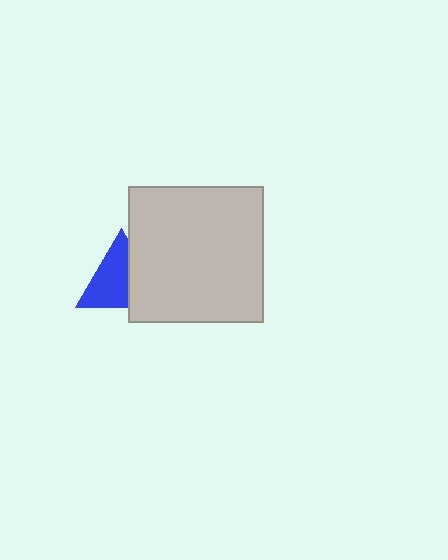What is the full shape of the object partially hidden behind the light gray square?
The partially hidden object is a blue triangle.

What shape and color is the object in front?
The object in front is a light gray square.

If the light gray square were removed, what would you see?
You would see the complete blue triangle.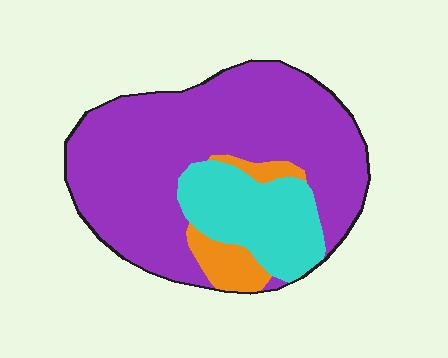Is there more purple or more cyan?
Purple.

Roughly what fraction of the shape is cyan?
Cyan covers roughly 20% of the shape.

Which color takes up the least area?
Orange, at roughly 10%.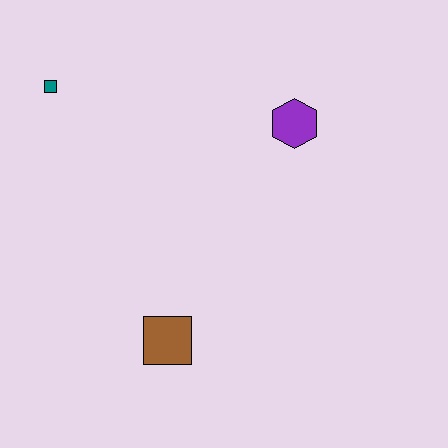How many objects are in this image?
There are 3 objects.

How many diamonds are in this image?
There are no diamonds.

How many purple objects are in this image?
There is 1 purple object.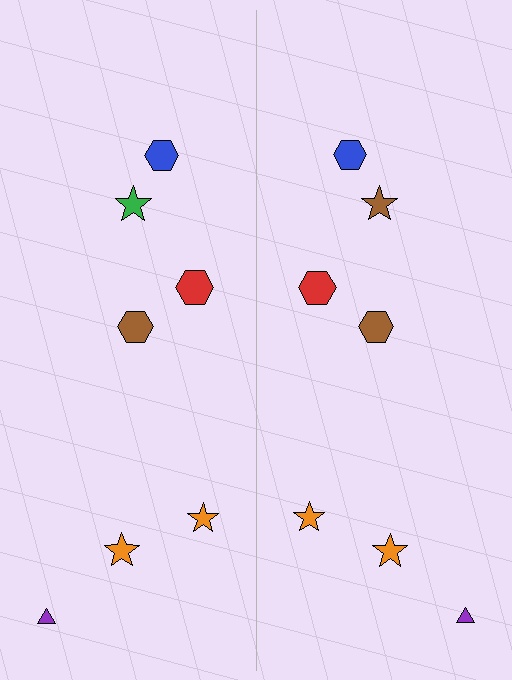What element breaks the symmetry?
The brown star on the right side breaks the symmetry — its mirror counterpart is green.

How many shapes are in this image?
There are 14 shapes in this image.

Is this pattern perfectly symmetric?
No, the pattern is not perfectly symmetric. The brown star on the right side breaks the symmetry — its mirror counterpart is green.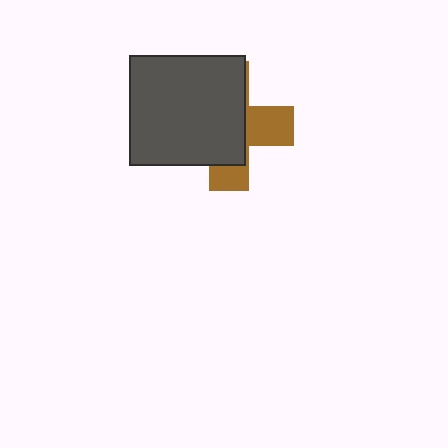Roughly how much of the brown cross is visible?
A small part of it is visible (roughly 37%).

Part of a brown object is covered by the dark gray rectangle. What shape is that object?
It is a cross.